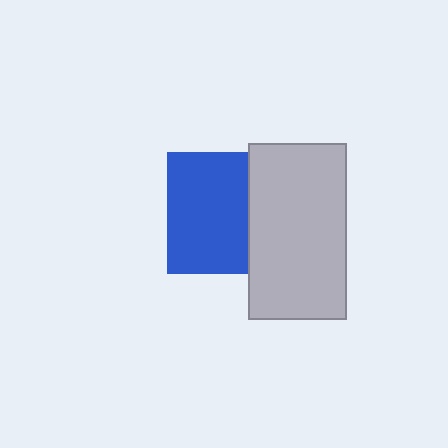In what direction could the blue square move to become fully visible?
The blue square could move left. That would shift it out from behind the light gray rectangle entirely.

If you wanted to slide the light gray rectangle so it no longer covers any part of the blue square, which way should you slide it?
Slide it right — that is the most direct way to separate the two shapes.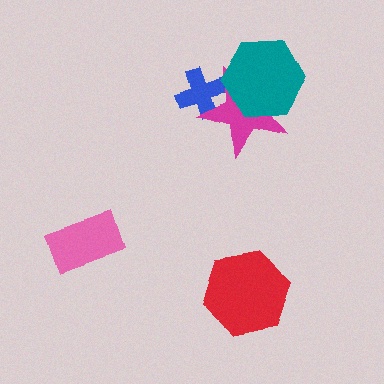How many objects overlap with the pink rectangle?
0 objects overlap with the pink rectangle.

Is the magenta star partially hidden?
Yes, it is partially covered by another shape.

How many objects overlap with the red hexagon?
0 objects overlap with the red hexagon.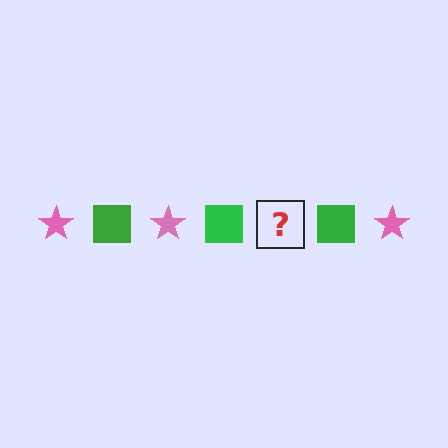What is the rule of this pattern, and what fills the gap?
The rule is that the pattern alternates between pink star and green square. The gap should be filled with a pink star.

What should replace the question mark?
The question mark should be replaced with a pink star.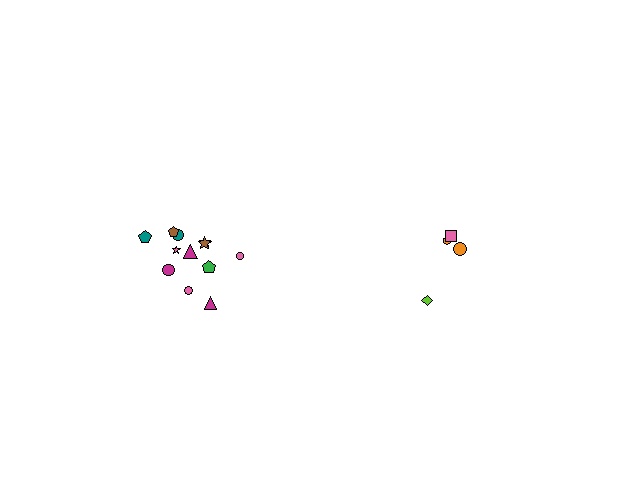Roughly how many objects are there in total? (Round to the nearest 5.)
Roughly 15 objects in total.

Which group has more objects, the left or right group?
The left group.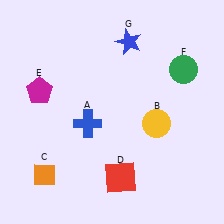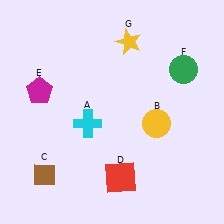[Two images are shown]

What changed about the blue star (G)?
In Image 1, G is blue. In Image 2, it changed to yellow.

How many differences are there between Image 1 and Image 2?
There are 3 differences between the two images.